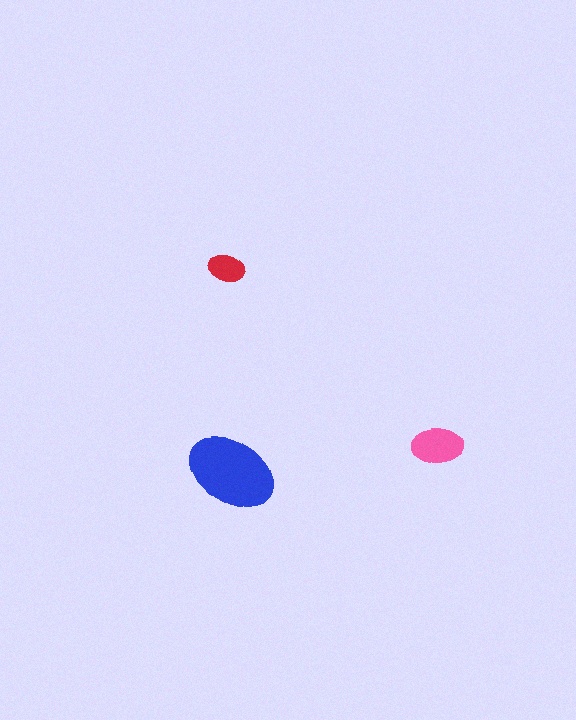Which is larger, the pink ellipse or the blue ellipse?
The blue one.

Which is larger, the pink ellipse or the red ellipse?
The pink one.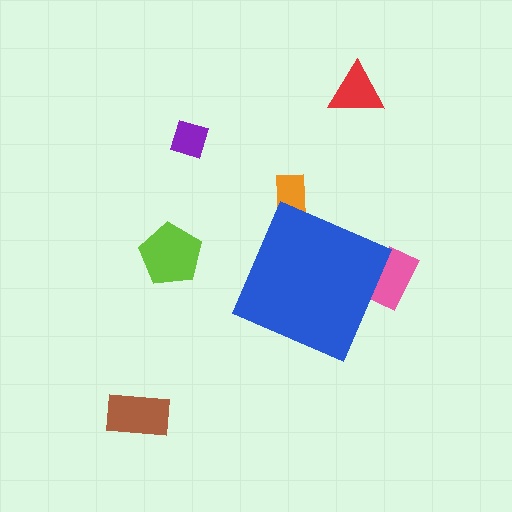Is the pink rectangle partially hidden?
Yes, the pink rectangle is partially hidden behind the blue diamond.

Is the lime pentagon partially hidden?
No, the lime pentagon is fully visible.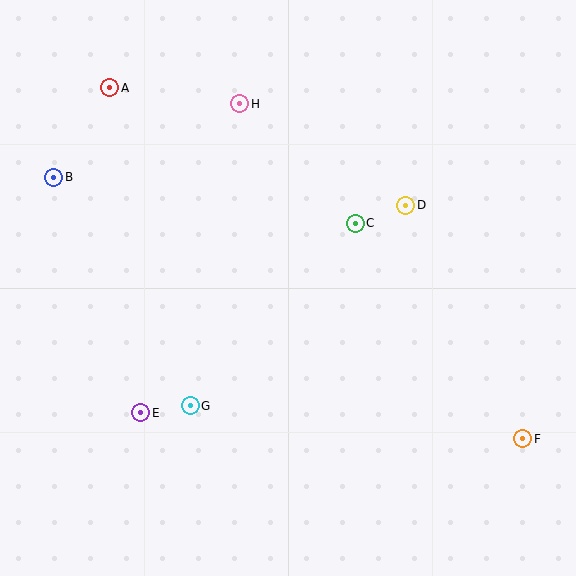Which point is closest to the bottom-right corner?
Point F is closest to the bottom-right corner.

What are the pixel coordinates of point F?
Point F is at (523, 439).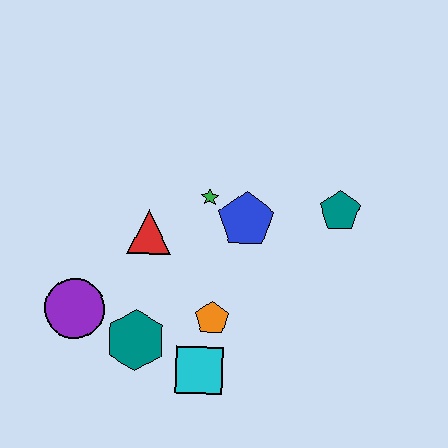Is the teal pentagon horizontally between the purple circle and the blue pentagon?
No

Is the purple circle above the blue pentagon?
No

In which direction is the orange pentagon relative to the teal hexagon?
The orange pentagon is to the right of the teal hexagon.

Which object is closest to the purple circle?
The teal hexagon is closest to the purple circle.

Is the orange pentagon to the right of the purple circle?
Yes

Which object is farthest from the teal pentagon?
The purple circle is farthest from the teal pentagon.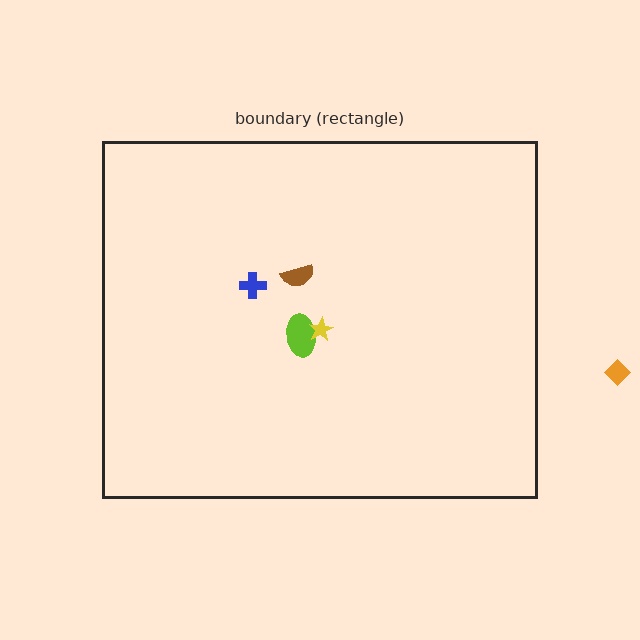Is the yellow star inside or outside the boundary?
Inside.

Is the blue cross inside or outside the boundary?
Inside.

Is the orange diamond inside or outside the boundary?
Outside.